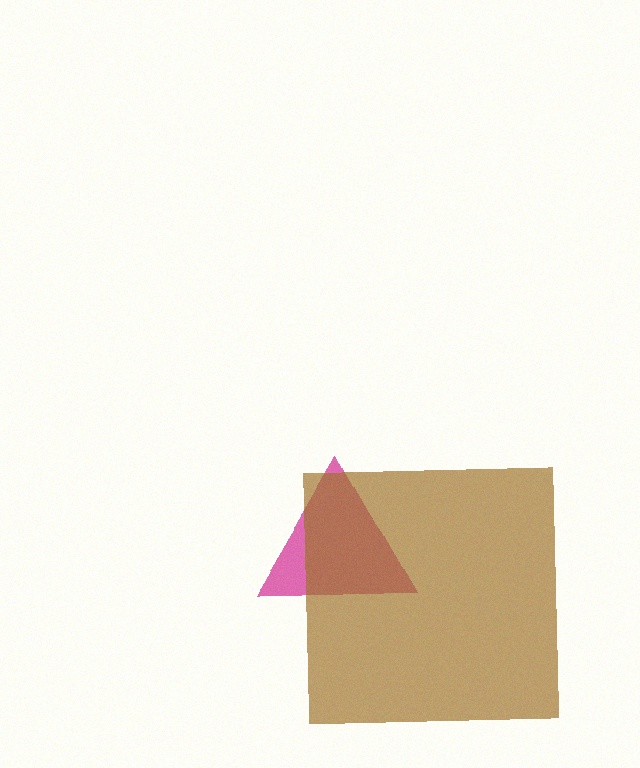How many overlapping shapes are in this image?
There are 2 overlapping shapes in the image.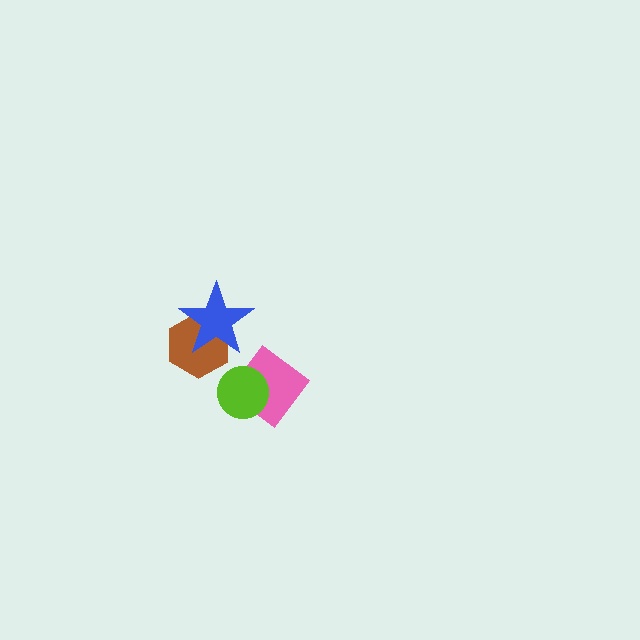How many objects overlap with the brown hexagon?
1 object overlaps with the brown hexagon.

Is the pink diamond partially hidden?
Yes, it is partially covered by another shape.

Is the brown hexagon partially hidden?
Yes, it is partially covered by another shape.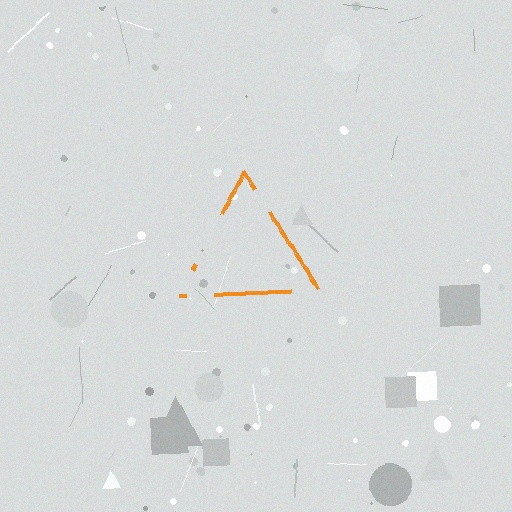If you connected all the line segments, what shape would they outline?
They would outline a triangle.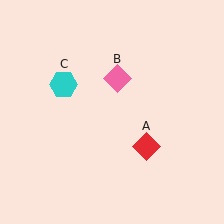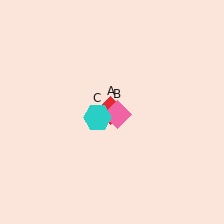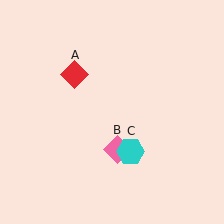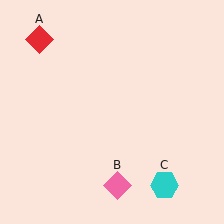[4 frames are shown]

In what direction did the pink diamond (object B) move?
The pink diamond (object B) moved down.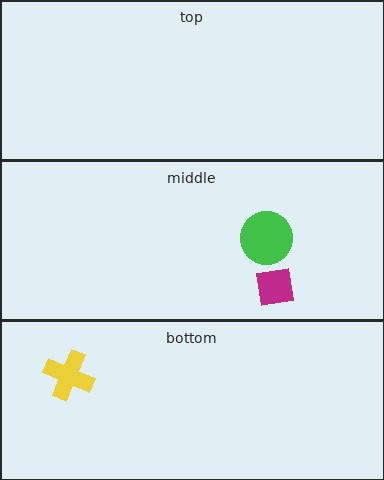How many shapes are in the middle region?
2.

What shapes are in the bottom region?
The yellow cross.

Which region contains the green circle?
The middle region.